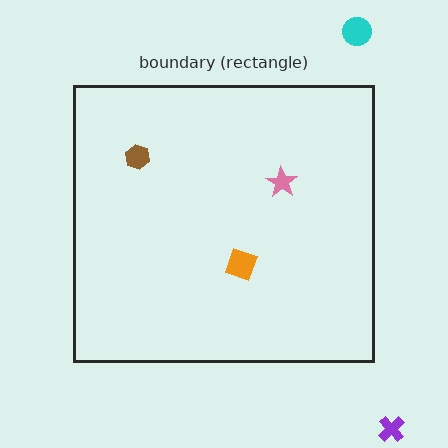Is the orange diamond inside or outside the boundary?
Inside.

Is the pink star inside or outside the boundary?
Inside.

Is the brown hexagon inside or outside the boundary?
Inside.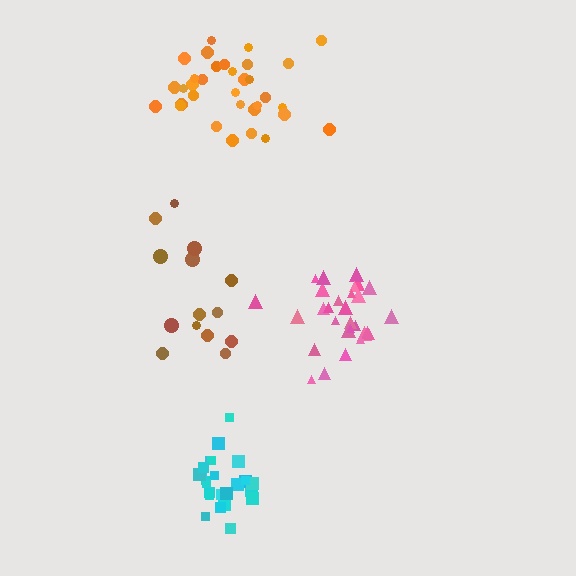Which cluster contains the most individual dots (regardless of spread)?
Orange (33).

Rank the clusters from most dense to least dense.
cyan, pink, orange, brown.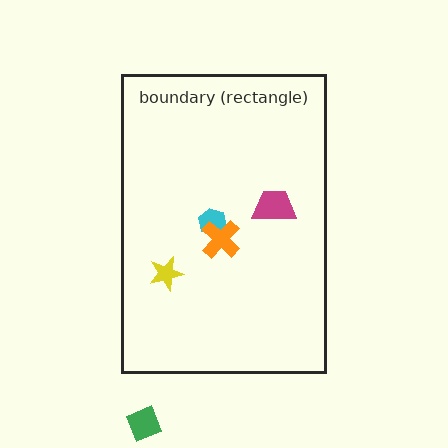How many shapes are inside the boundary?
4 inside, 1 outside.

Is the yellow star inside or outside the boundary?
Inside.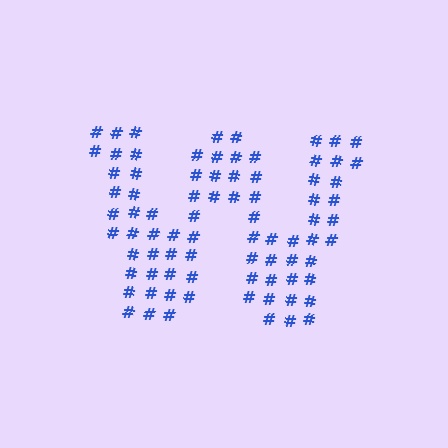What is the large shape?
The large shape is the letter W.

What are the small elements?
The small elements are hash symbols.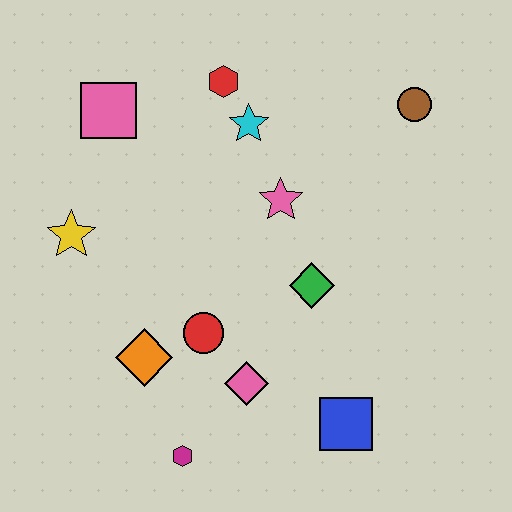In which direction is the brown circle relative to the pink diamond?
The brown circle is above the pink diamond.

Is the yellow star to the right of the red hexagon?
No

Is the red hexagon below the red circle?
No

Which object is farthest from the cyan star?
The magenta hexagon is farthest from the cyan star.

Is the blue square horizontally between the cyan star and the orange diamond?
No